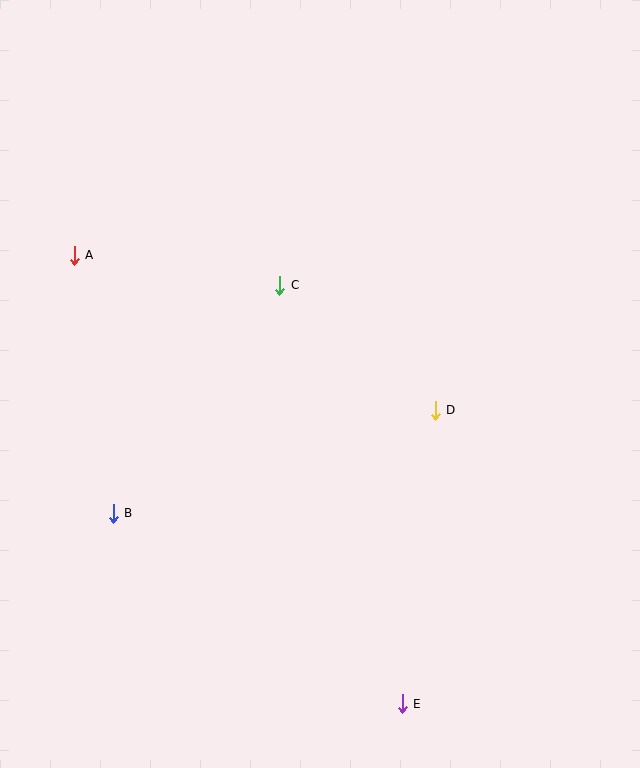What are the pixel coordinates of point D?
Point D is at (435, 410).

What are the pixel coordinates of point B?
Point B is at (113, 513).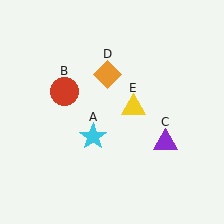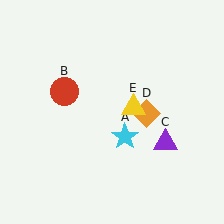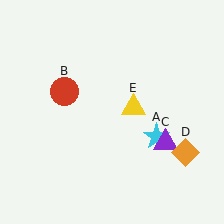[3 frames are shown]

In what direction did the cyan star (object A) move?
The cyan star (object A) moved right.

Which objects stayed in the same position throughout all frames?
Red circle (object B) and purple triangle (object C) and yellow triangle (object E) remained stationary.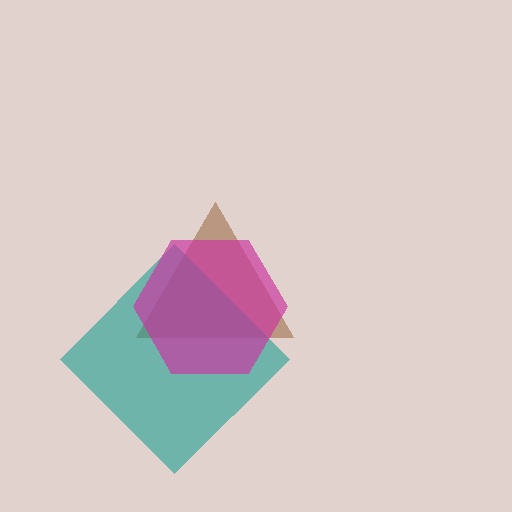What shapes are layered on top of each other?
The layered shapes are: a brown triangle, a teal diamond, a magenta hexagon.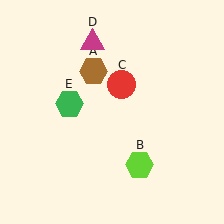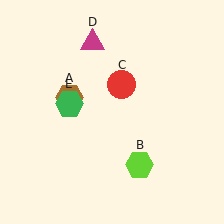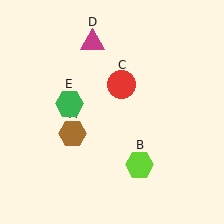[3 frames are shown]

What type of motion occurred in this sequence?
The brown hexagon (object A) rotated counterclockwise around the center of the scene.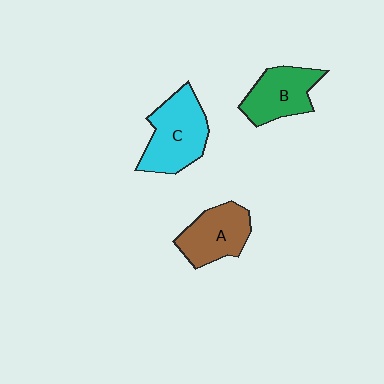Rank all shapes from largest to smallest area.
From largest to smallest: C (cyan), A (brown), B (green).